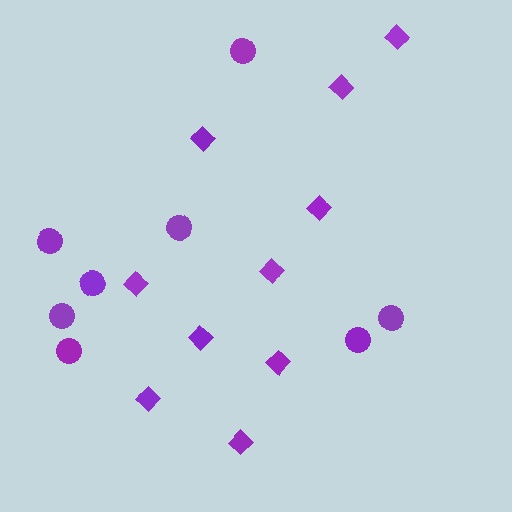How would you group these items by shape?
There are 2 groups: one group of diamonds (10) and one group of circles (8).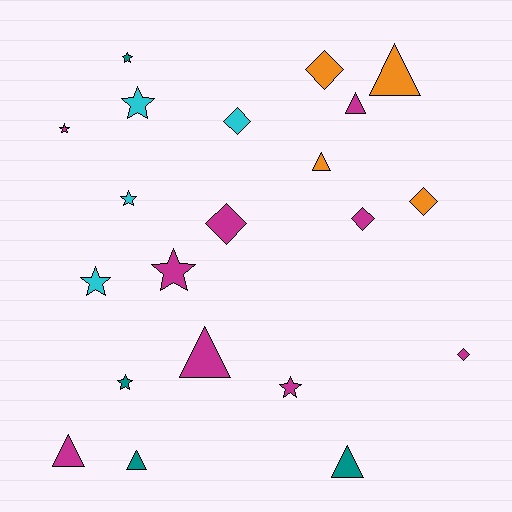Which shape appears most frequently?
Star, with 8 objects.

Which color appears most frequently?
Magenta, with 9 objects.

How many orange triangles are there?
There are 2 orange triangles.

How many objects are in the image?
There are 21 objects.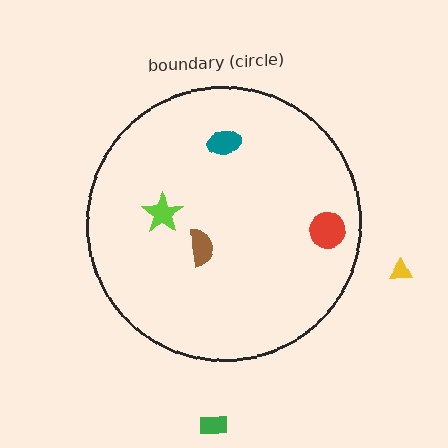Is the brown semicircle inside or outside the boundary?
Inside.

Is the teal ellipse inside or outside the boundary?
Inside.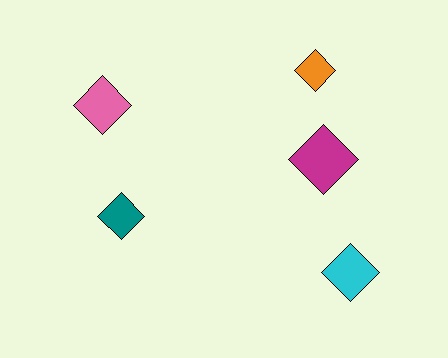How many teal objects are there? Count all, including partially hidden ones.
There is 1 teal object.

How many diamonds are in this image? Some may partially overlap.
There are 5 diamonds.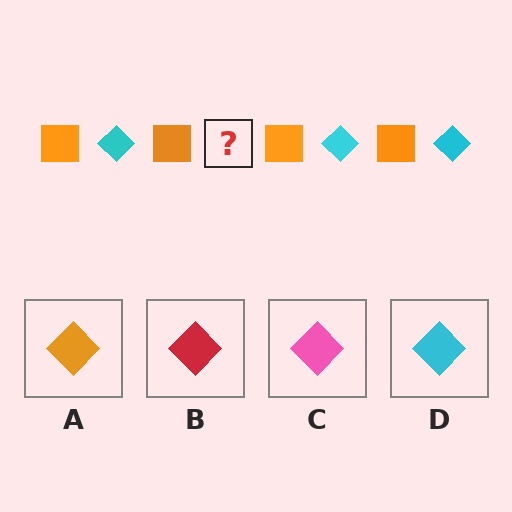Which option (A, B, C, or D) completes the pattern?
D.